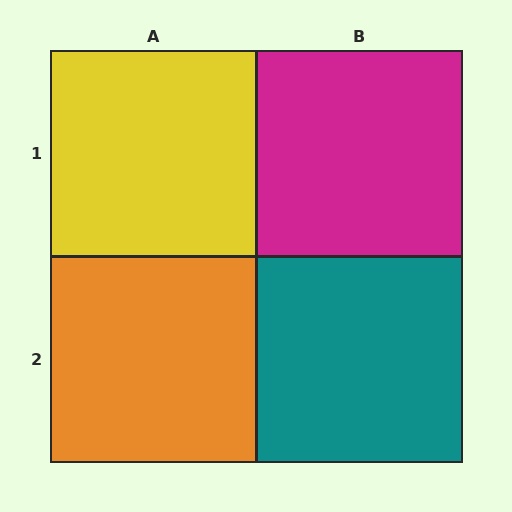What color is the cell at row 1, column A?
Yellow.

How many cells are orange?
1 cell is orange.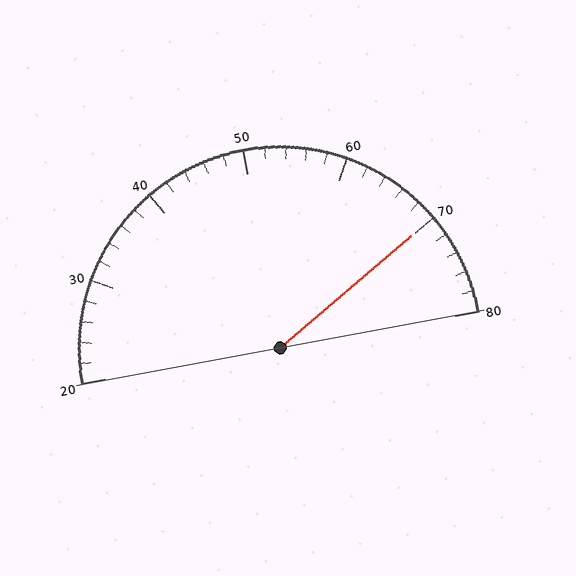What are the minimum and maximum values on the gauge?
The gauge ranges from 20 to 80.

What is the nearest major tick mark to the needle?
The nearest major tick mark is 70.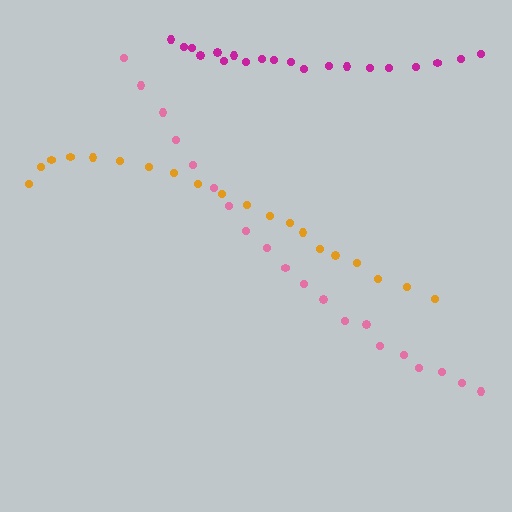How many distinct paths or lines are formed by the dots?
There are 3 distinct paths.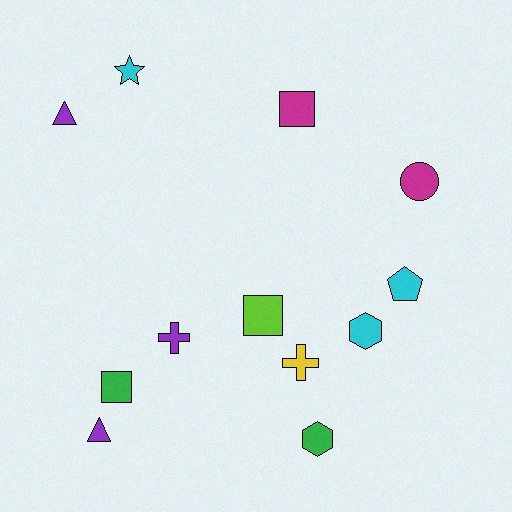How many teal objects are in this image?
There are no teal objects.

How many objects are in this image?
There are 12 objects.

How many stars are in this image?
There is 1 star.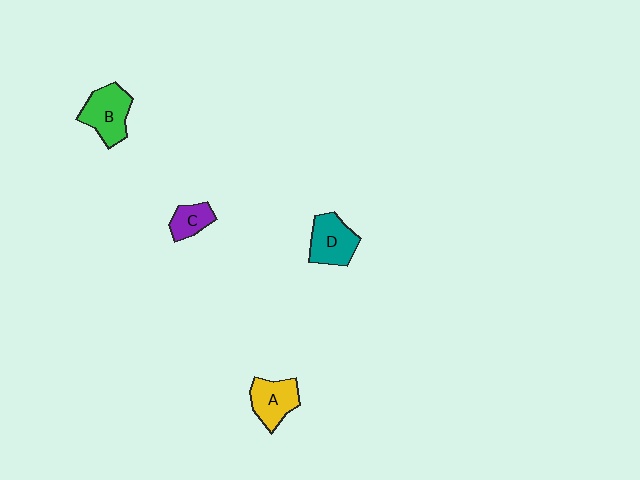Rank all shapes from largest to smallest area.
From largest to smallest: B (green), D (teal), A (yellow), C (purple).